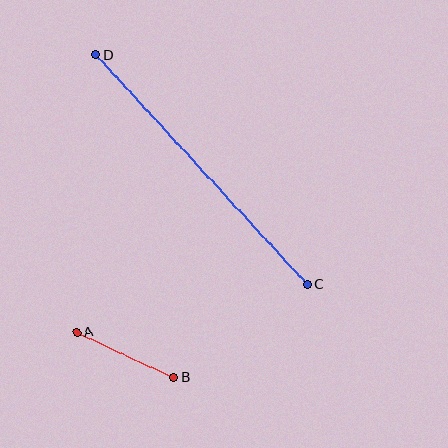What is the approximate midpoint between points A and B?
The midpoint is at approximately (125, 355) pixels.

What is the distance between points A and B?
The distance is approximately 107 pixels.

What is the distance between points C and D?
The distance is approximately 312 pixels.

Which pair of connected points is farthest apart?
Points C and D are farthest apart.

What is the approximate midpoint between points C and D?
The midpoint is at approximately (201, 170) pixels.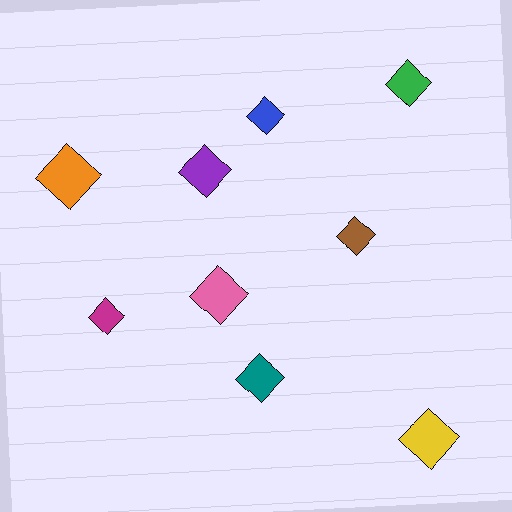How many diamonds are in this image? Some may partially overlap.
There are 9 diamonds.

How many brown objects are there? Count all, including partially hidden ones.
There is 1 brown object.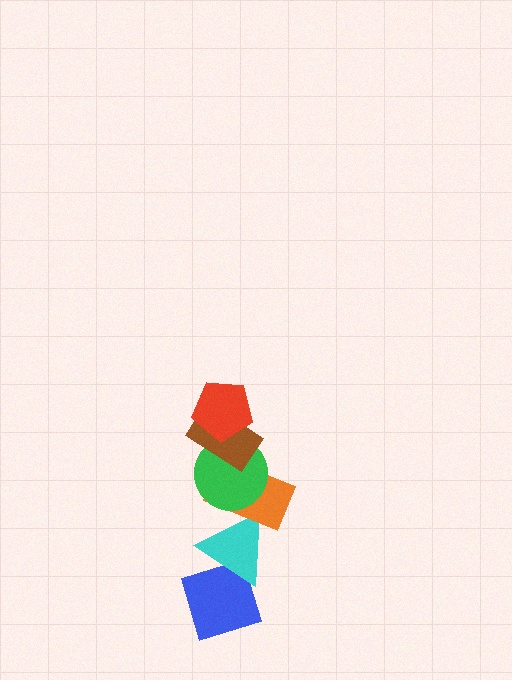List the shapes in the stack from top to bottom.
From top to bottom: the red pentagon, the brown rectangle, the green circle, the orange rectangle, the cyan triangle, the blue diamond.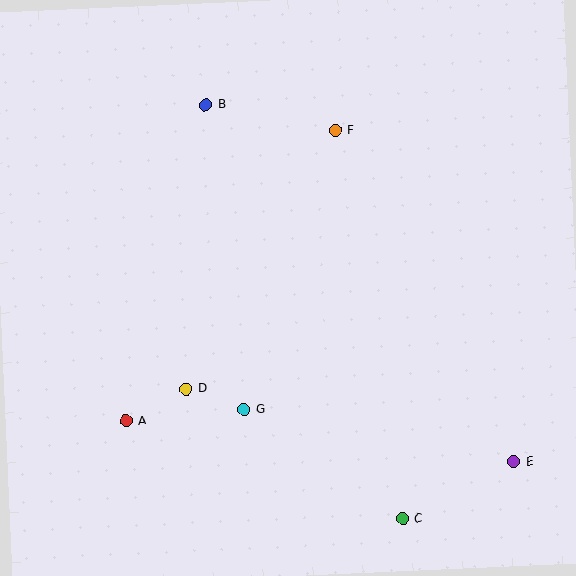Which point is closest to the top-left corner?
Point B is closest to the top-left corner.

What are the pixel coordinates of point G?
Point G is at (244, 410).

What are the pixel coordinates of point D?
Point D is at (186, 389).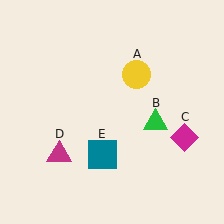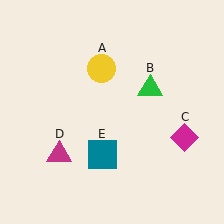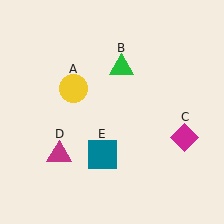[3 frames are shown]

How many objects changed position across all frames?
2 objects changed position: yellow circle (object A), green triangle (object B).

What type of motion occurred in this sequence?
The yellow circle (object A), green triangle (object B) rotated counterclockwise around the center of the scene.